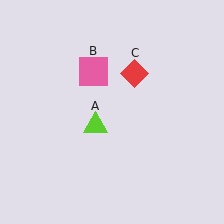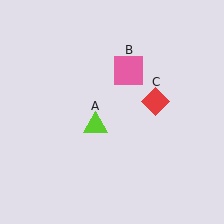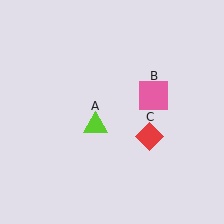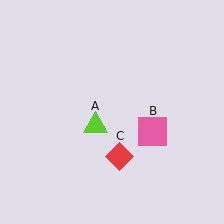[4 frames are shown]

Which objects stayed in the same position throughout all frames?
Lime triangle (object A) remained stationary.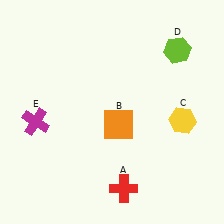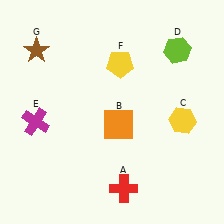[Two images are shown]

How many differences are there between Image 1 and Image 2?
There are 2 differences between the two images.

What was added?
A yellow pentagon (F), a brown star (G) were added in Image 2.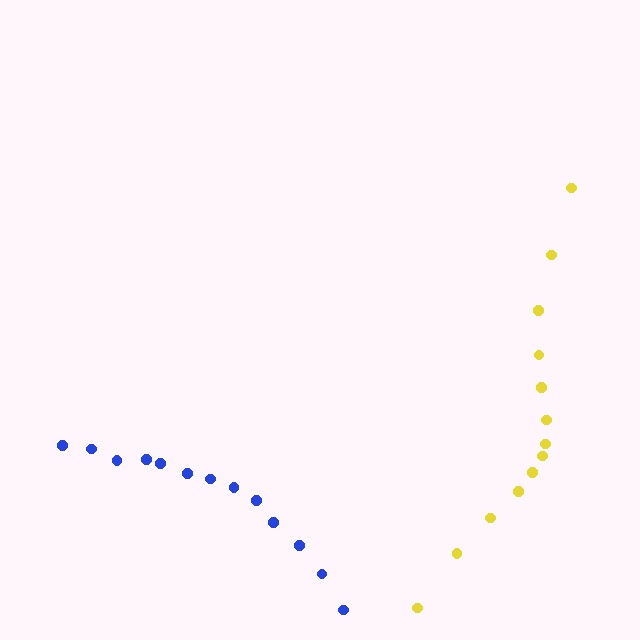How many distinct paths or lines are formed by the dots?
There are 2 distinct paths.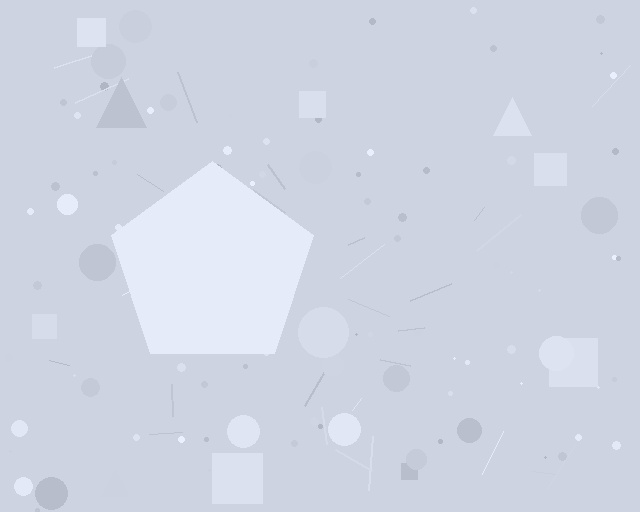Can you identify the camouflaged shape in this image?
The camouflaged shape is a pentagon.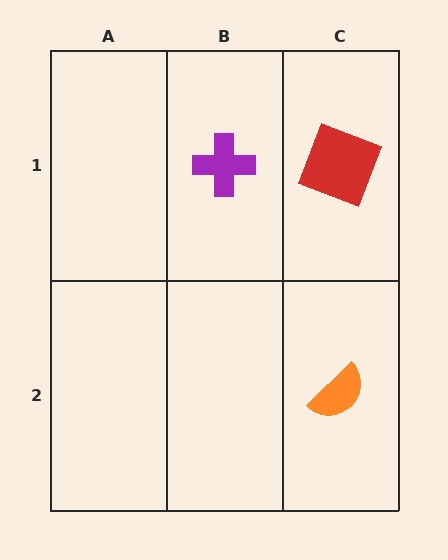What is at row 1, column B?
A purple cross.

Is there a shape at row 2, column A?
No, that cell is empty.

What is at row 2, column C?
An orange semicircle.